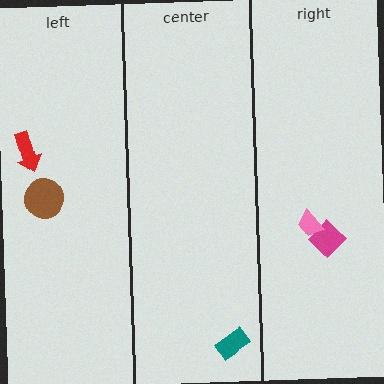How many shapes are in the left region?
2.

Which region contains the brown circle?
The left region.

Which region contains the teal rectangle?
The center region.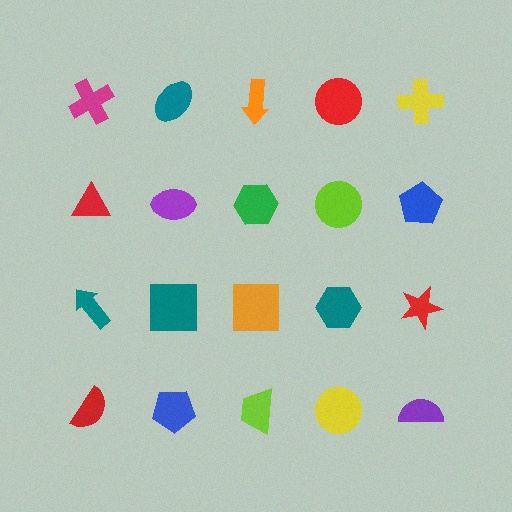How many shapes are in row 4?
5 shapes.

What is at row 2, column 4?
A lime circle.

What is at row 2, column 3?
A green hexagon.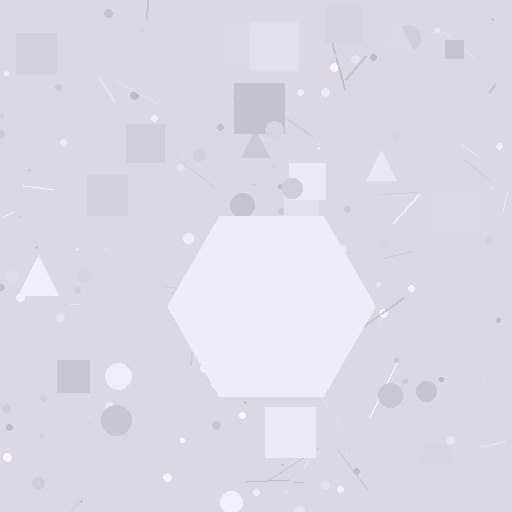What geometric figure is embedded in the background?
A hexagon is embedded in the background.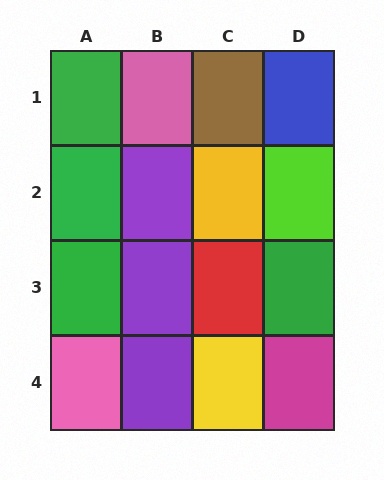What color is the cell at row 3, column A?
Green.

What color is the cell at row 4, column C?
Yellow.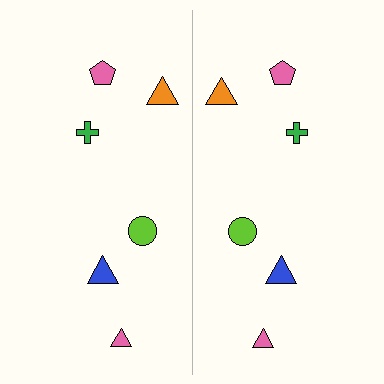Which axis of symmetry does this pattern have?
The pattern has a vertical axis of symmetry running through the center of the image.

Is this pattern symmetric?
Yes, this pattern has bilateral (reflection) symmetry.